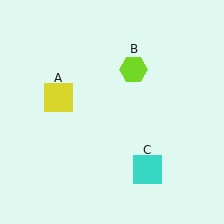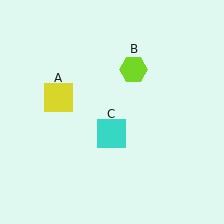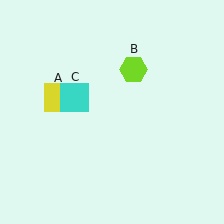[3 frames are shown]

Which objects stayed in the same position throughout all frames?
Yellow square (object A) and lime hexagon (object B) remained stationary.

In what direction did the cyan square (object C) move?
The cyan square (object C) moved up and to the left.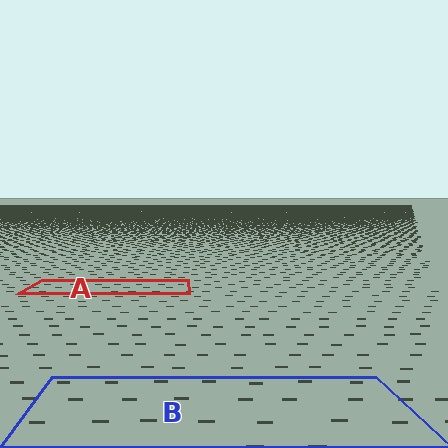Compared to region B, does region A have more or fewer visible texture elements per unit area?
Region A has more texture elements per unit area — they are packed more densely because it is farther away.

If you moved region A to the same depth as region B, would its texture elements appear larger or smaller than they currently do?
They would appear larger. At a closer depth, the same texture elements are projected at a bigger on-screen size.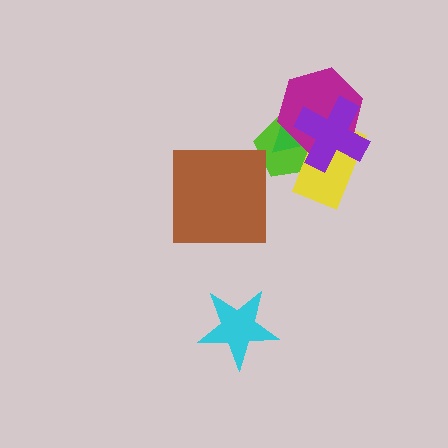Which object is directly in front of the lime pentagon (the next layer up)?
The green triangle is directly in front of the lime pentagon.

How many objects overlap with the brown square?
0 objects overlap with the brown square.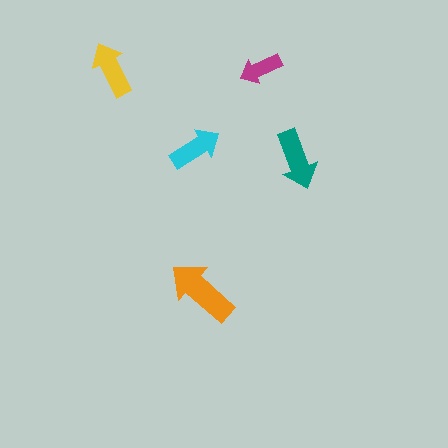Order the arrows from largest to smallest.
the orange one, the teal one, the yellow one, the cyan one, the magenta one.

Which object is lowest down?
The orange arrow is bottommost.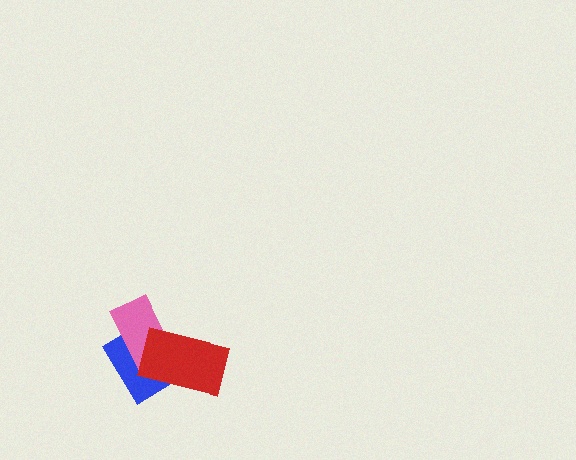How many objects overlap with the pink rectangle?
2 objects overlap with the pink rectangle.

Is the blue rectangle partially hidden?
Yes, it is partially covered by another shape.